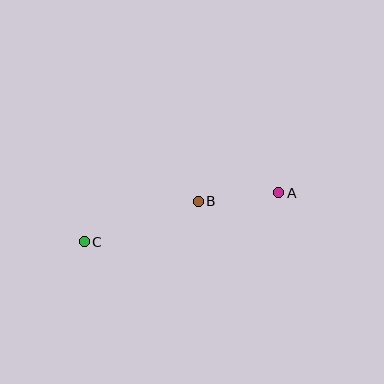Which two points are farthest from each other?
Points A and C are farthest from each other.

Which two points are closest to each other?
Points A and B are closest to each other.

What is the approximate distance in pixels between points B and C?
The distance between B and C is approximately 121 pixels.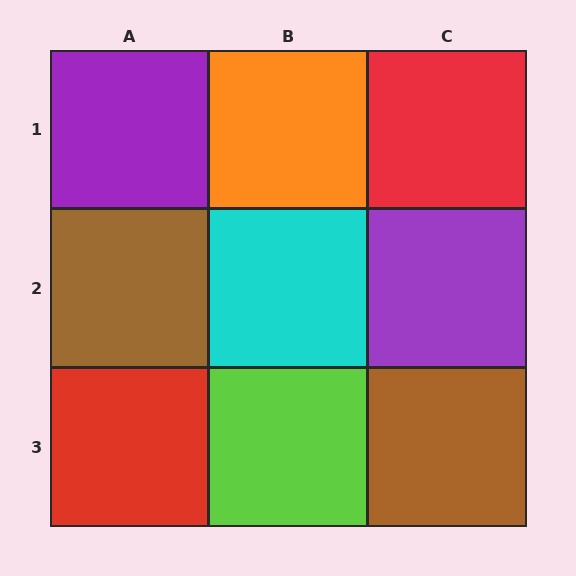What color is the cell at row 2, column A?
Brown.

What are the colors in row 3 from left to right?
Red, lime, brown.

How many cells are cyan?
1 cell is cyan.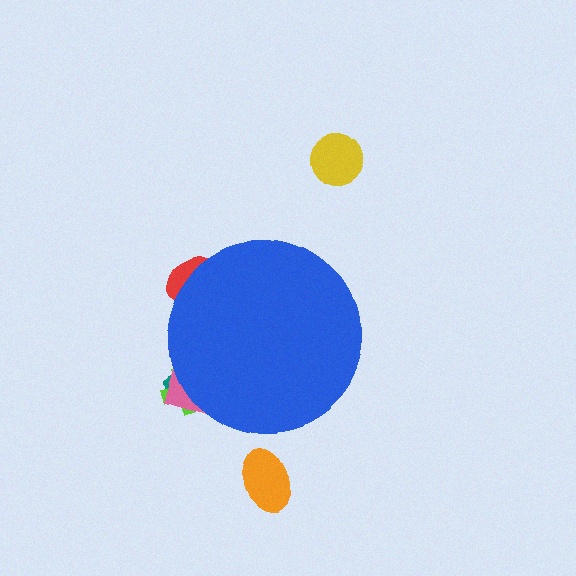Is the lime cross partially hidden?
Yes, the lime cross is partially hidden behind the blue circle.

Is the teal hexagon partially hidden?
Yes, the teal hexagon is partially hidden behind the blue circle.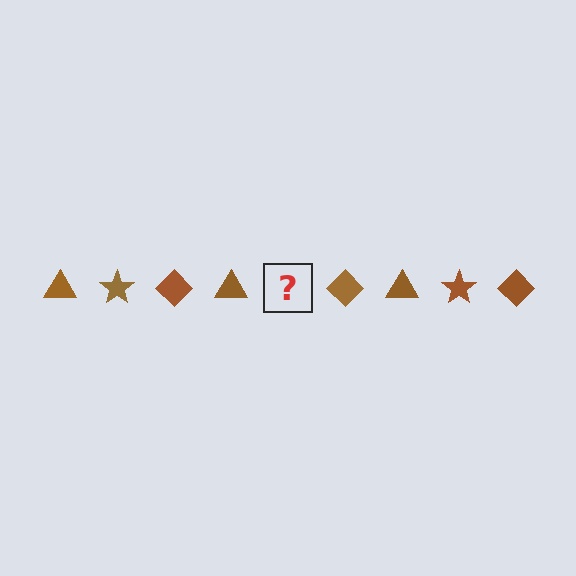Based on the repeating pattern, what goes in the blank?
The blank should be a brown star.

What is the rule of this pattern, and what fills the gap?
The rule is that the pattern cycles through triangle, star, diamond shapes in brown. The gap should be filled with a brown star.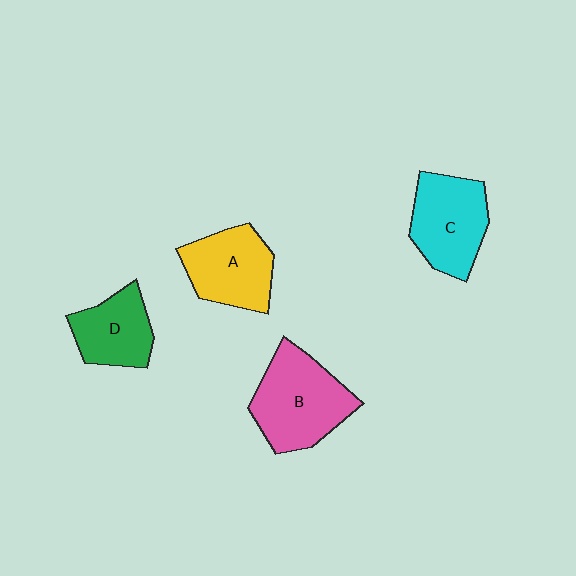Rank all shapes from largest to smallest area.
From largest to smallest: B (pink), C (cyan), A (yellow), D (green).